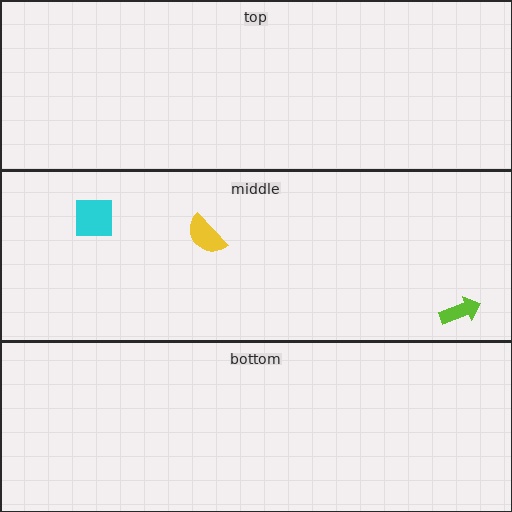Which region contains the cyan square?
The middle region.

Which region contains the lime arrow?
The middle region.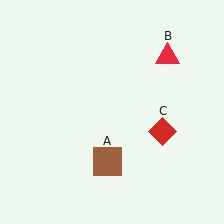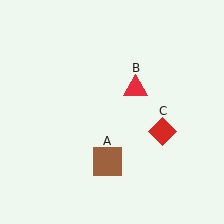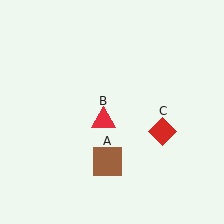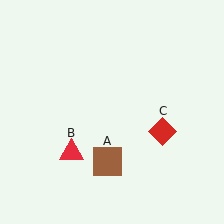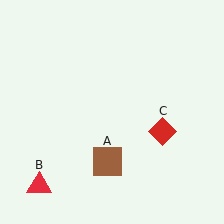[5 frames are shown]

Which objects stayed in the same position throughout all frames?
Brown square (object A) and red diamond (object C) remained stationary.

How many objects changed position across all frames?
1 object changed position: red triangle (object B).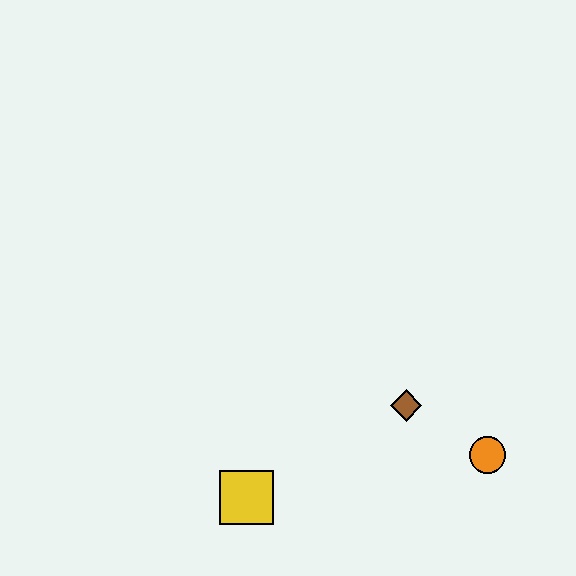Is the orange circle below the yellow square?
No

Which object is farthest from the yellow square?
The orange circle is farthest from the yellow square.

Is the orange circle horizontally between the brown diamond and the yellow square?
No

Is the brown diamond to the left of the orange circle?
Yes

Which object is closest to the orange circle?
The brown diamond is closest to the orange circle.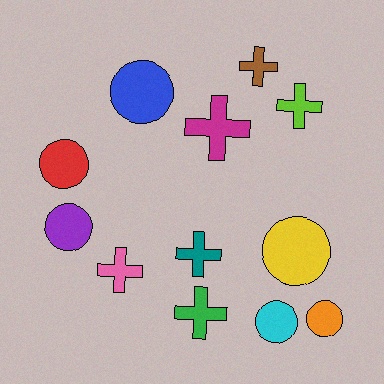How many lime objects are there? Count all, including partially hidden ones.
There is 1 lime object.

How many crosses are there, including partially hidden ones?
There are 6 crosses.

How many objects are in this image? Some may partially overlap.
There are 12 objects.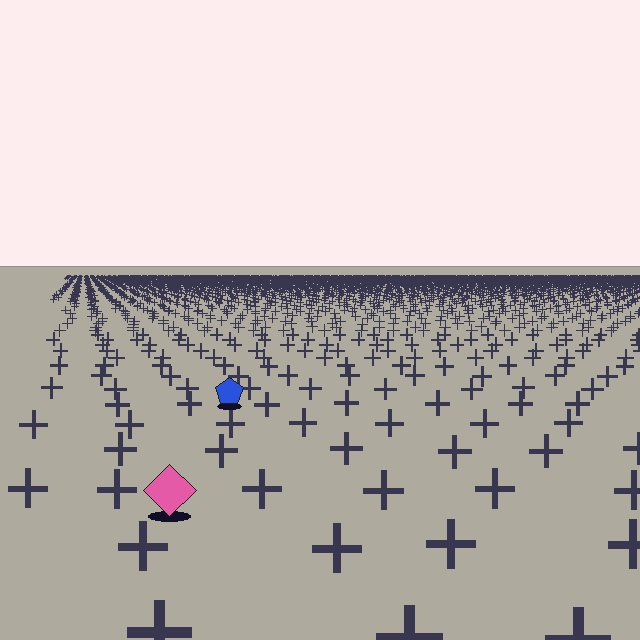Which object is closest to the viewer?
The pink diamond is closest. The texture marks near it are larger and more spread out.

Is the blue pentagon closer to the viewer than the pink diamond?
No. The pink diamond is closer — you can tell from the texture gradient: the ground texture is coarser near it.